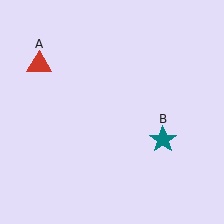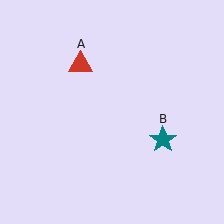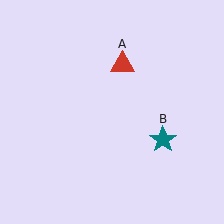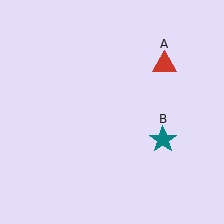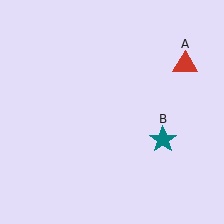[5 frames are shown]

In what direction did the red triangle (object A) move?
The red triangle (object A) moved right.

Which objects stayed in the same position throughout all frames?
Teal star (object B) remained stationary.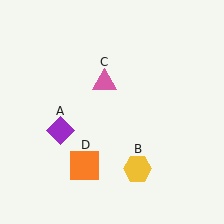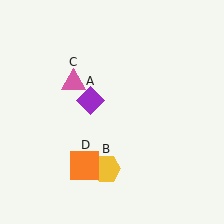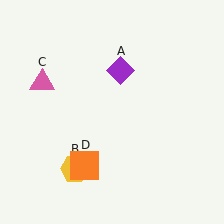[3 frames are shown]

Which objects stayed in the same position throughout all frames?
Orange square (object D) remained stationary.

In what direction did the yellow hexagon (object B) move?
The yellow hexagon (object B) moved left.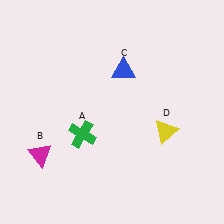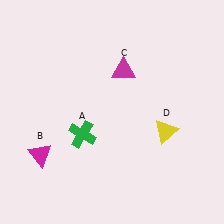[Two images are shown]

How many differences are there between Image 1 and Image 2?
There is 1 difference between the two images.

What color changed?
The triangle (C) changed from blue in Image 1 to magenta in Image 2.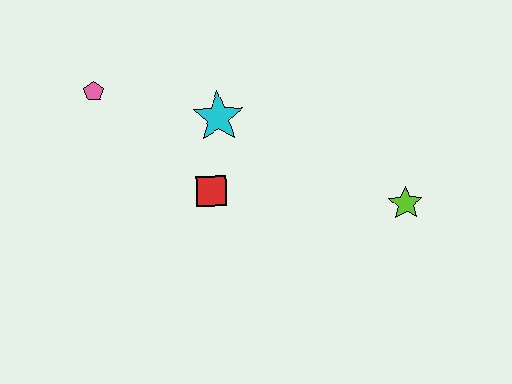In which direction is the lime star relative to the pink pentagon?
The lime star is to the right of the pink pentagon.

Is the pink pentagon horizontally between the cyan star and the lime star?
No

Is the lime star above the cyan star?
No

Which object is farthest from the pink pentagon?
The lime star is farthest from the pink pentagon.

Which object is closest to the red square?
The cyan star is closest to the red square.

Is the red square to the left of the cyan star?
Yes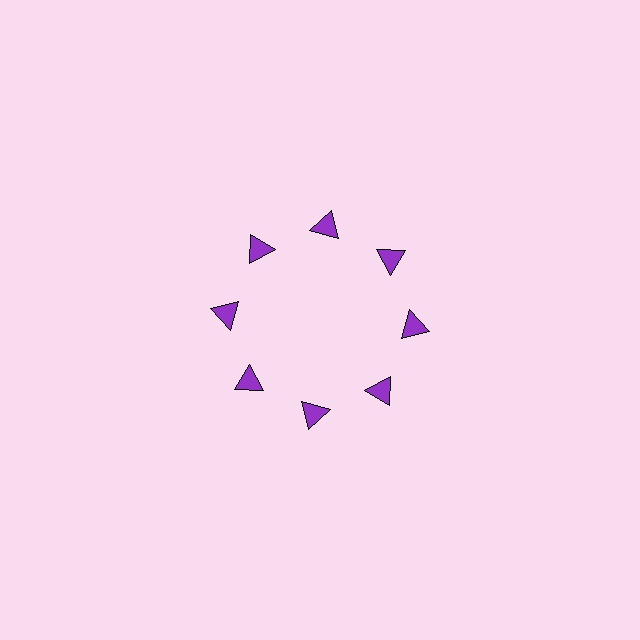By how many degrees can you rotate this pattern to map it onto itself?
The pattern maps onto itself every 45 degrees of rotation.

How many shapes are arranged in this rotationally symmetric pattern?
There are 8 shapes, arranged in 8 groups of 1.